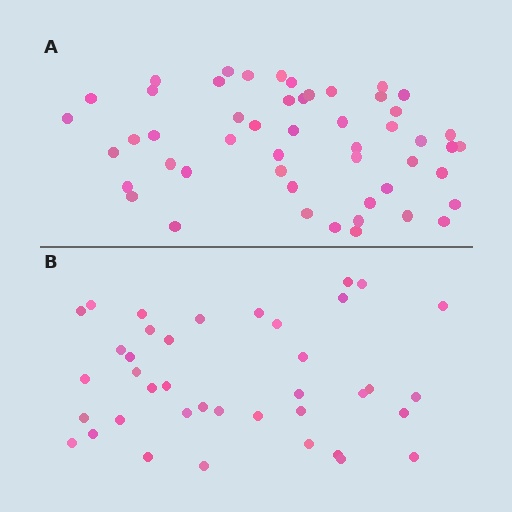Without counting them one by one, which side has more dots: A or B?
Region A (the top region) has more dots.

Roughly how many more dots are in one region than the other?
Region A has roughly 12 or so more dots than region B.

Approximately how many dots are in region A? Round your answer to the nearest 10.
About 50 dots. (The exact count is 51, which rounds to 50.)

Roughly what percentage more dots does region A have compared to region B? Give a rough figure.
About 30% more.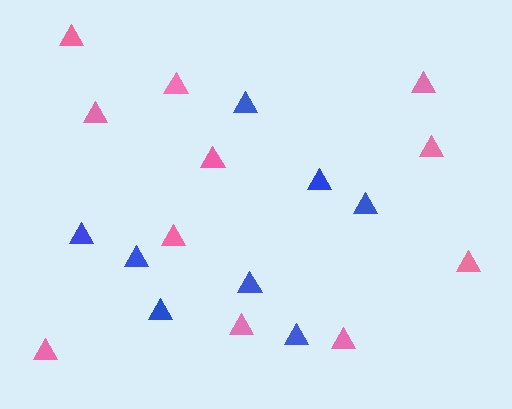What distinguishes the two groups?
There are 2 groups: one group of blue triangles (8) and one group of pink triangles (11).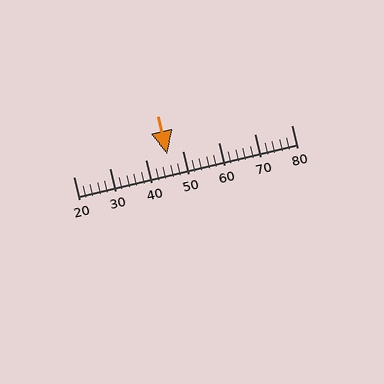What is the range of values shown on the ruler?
The ruler shows values from 20 to 80.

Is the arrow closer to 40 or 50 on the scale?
The arrow is closer to 50.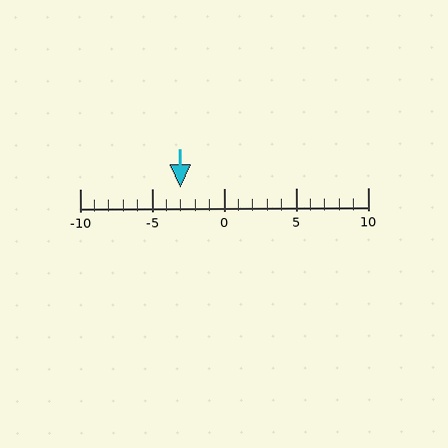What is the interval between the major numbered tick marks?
The major tick marks are spaced 5 units apart.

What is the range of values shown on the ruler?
The ruler shows values from -10 to 10.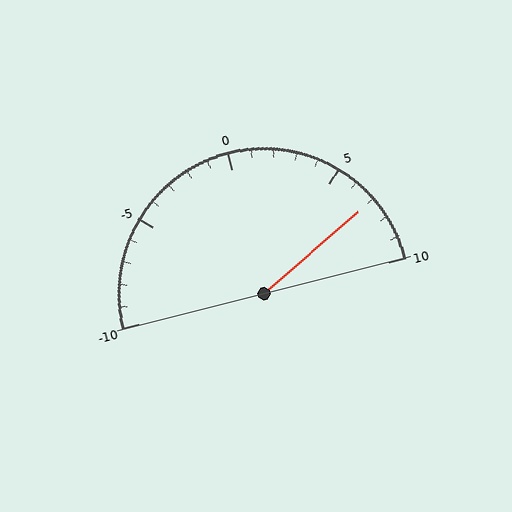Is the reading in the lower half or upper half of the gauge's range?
The reading is in the upper half of the range (-10 to 10).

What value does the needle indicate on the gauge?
The needle indicates approximately 7.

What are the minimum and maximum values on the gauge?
The gauge ranges from -10 to 10.